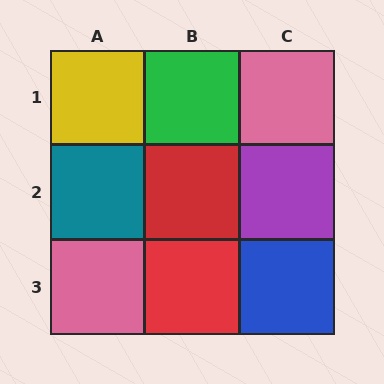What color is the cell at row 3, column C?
Blue.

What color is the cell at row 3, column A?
Pink.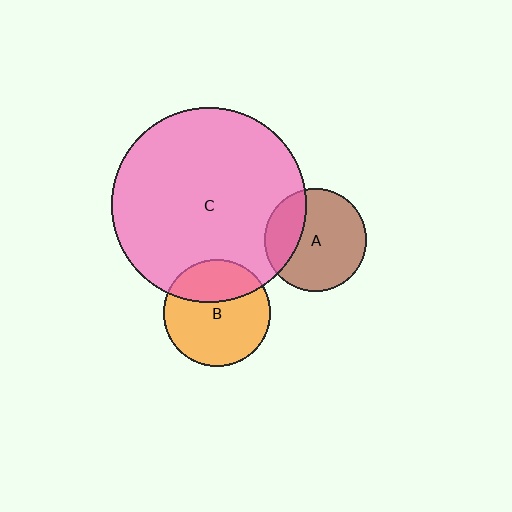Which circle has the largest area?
Circle C (pink).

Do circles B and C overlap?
Yes.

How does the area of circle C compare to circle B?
Approximately 3.3 times.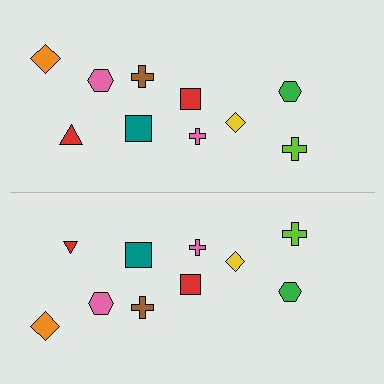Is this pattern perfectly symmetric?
No, the pattern is not perfectly symmetric. The red triangle on the bottom side has a different size than its mirror counterpart.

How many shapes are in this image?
There are 20 shapes in this image.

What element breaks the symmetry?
The red triangle on the bottom side has a different size than its mirror counterpart.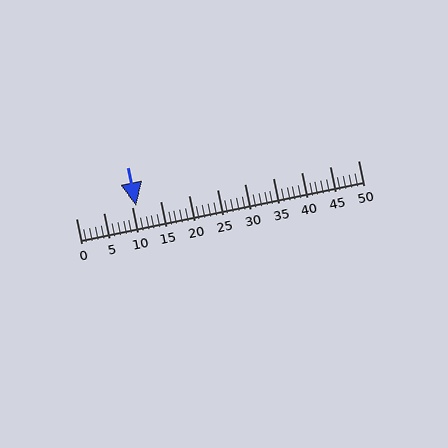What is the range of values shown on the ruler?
The ruler shows values from 0 to 50.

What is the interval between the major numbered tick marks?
The major tick marks are spaced 5 units apart.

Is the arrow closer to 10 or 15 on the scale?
The arrow is closer to 10.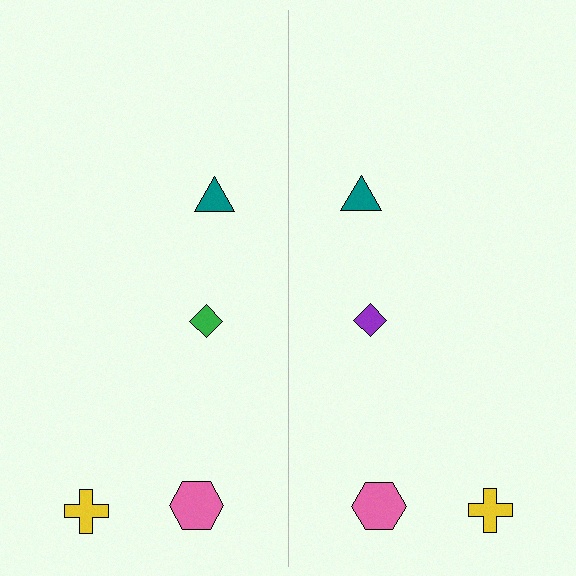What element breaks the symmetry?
The purple diamond on the right side breaks the symmetry — its mirror counterpart is green.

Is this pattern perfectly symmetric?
No, the pattern is not perfectly symmetric. The purple diamond on the right side breaks the symmetry — its mirror counterpart is green.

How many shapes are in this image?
There are 8 shapes in this image.